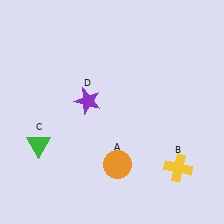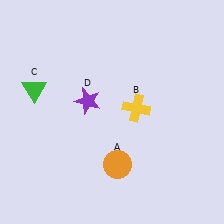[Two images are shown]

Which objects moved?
The objects that moved are: the yellow cross (B), the green triangle (C).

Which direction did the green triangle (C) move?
The green triangle (C) moved up.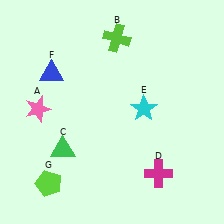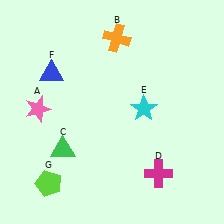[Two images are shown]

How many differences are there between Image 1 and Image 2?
There is 1 difference between the two images.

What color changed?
The cross (B) changed from lime in Image 1 to orange in Image 2.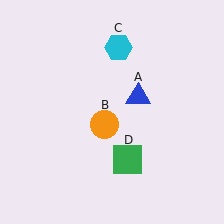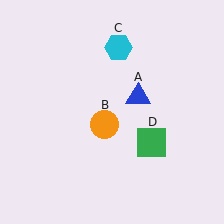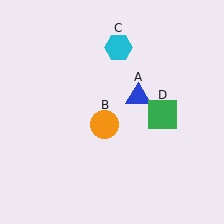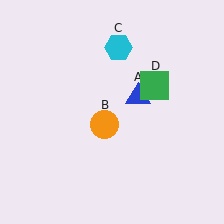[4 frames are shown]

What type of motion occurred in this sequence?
The green square (object D) rotated counterclockwise around the center of the scene.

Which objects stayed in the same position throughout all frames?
Blue triangle (object A) and orange circle (object B) and cyan hexagon (object C) remained stationary.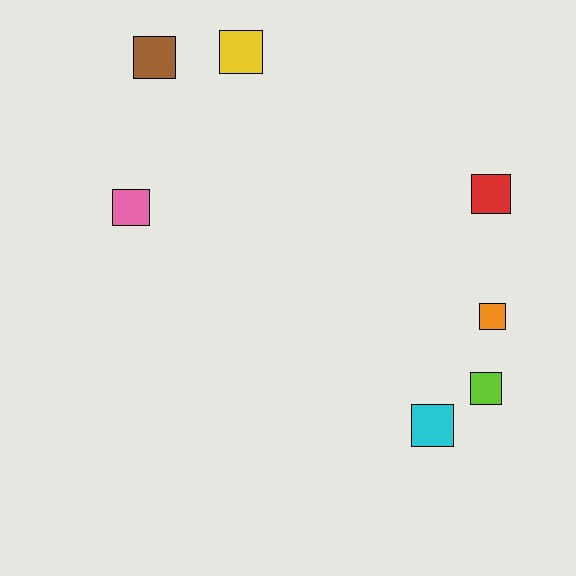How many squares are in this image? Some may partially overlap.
There are 7 squares.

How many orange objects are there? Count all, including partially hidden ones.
There is 1 orange object.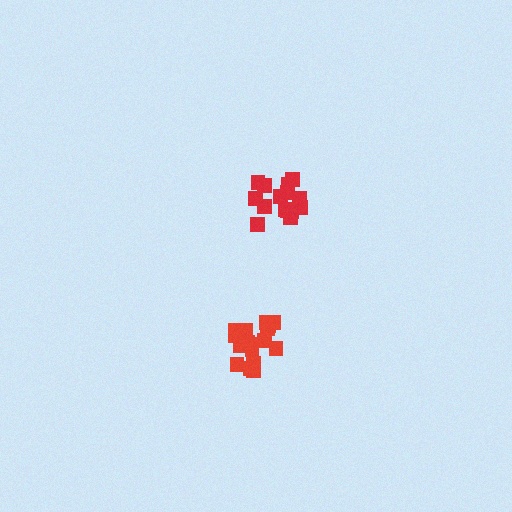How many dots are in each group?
Group 1: 18 dots, Group 2: 15 dots (33 total).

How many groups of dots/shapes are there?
There are 2 groups.